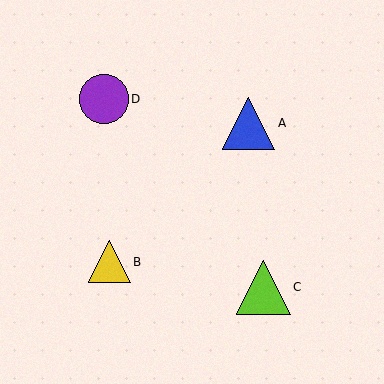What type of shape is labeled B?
Shape B is a yellow triangle.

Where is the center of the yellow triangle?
The center of the yellow triangle is at (109, 262).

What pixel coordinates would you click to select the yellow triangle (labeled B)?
Click at (109, 262) to select the yellow triangle B.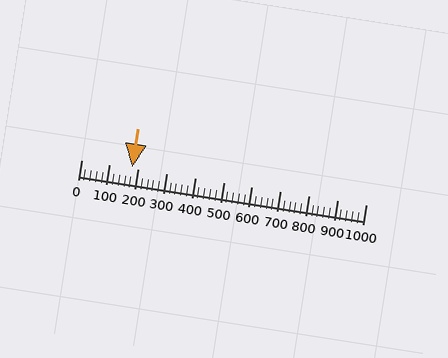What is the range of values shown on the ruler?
The ruler shows values from 0 to 1000.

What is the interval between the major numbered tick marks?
The major tick marks are spaced 100 units apart.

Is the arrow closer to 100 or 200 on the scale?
The arrow is closer to 200.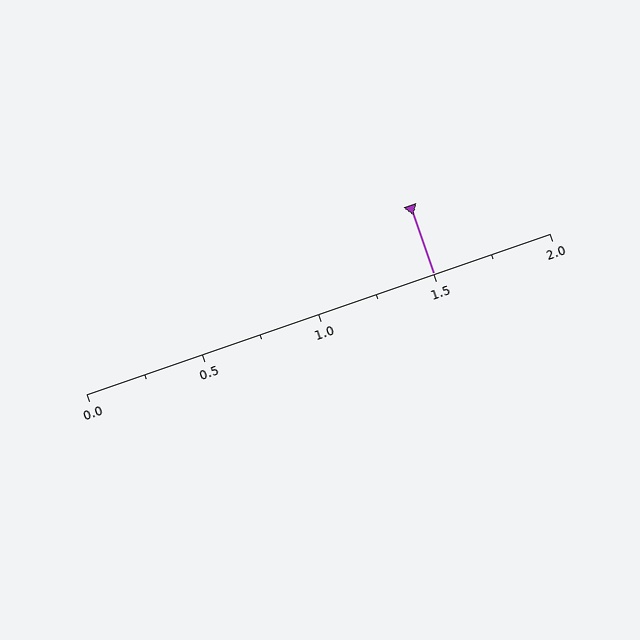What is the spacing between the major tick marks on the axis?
The major ticks are spaced 0.5 apart.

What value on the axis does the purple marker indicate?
The marker indicates approximately 1.5.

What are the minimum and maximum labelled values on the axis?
The axis runs from 0.0 to 2.0.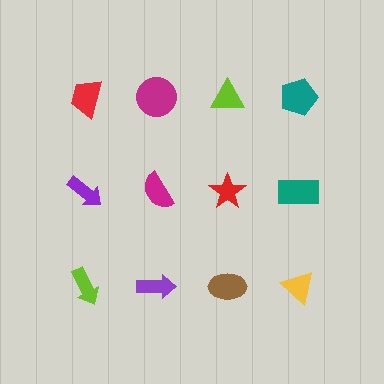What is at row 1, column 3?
A lime triangle.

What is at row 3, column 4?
A yellow triangle.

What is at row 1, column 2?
A magenta circle.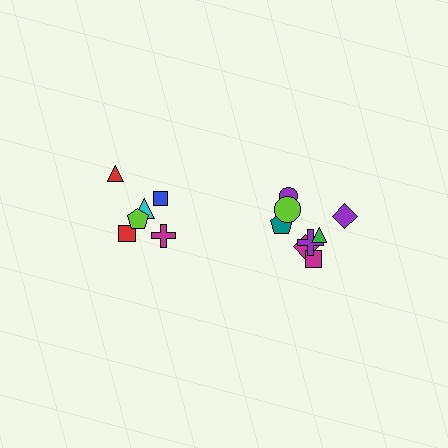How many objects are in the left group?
There are 6 objects.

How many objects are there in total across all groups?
There are 14 objects.